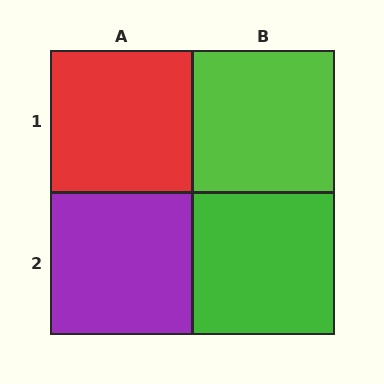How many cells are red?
1 cell is red.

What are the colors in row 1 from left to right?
Red, lime.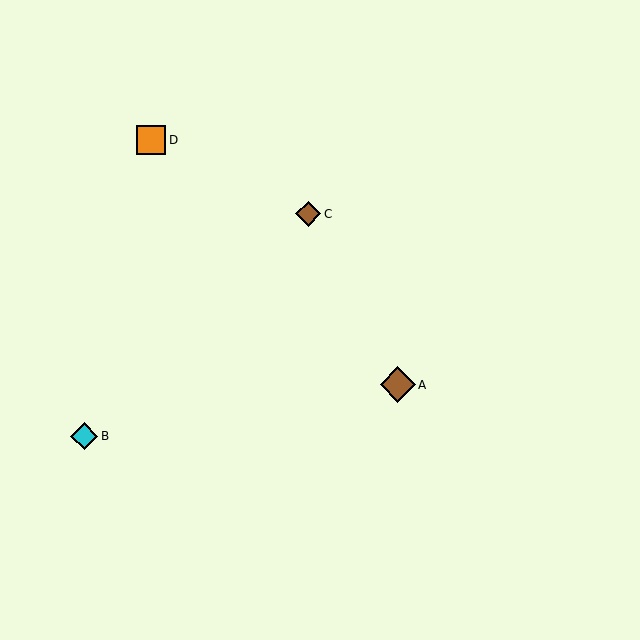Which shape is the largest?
The brown diamond (labeled A) is the largest.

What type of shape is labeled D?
Shape D is an orange square.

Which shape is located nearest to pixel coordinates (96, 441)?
The cyan diamond (labeled B) at (84, 436) is nearest to that location.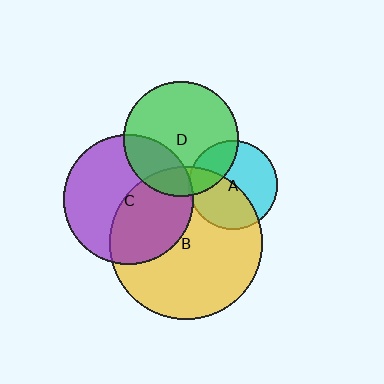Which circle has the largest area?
Circle B (yellow).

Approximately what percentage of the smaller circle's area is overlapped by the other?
Approximately 45%.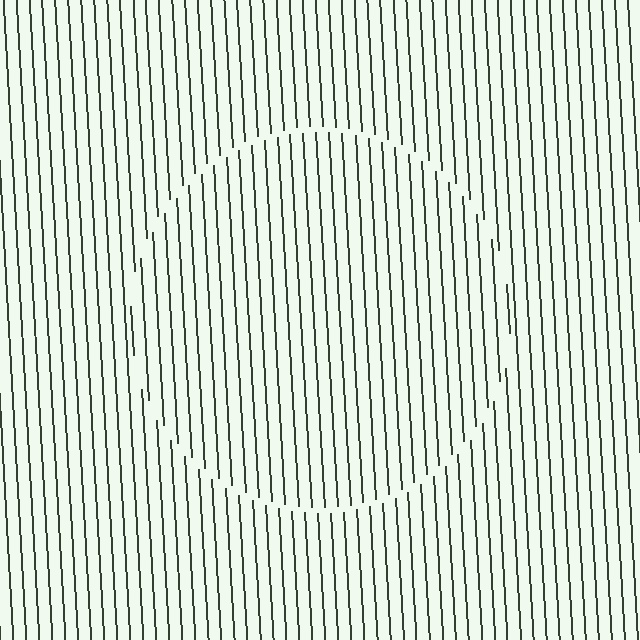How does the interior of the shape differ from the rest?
The interior of the shape contains the same grating, shifted by half a period — the contour is defined by the phase discontinuity where line-ends from the inner and outer gratings abut.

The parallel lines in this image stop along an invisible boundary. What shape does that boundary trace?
An illusory circle. The interior of the shape contains the same grating, shifted by half a period — the contour is defined by the phase discontinuity where line-ends from the inner and outer gratings abut.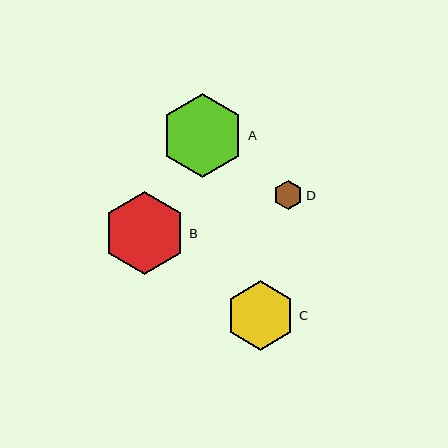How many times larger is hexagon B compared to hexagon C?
Hexagon B is approximately 1.2 times the size of hexagon C.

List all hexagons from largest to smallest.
From largest to smallest: A, B, C, D.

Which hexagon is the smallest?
Hexagon D is the smallest with a size of approximately 29 pixels.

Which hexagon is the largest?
Hexagon A is the largest with a size of approximately 84 pixels.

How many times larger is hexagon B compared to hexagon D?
Hexagon B is approximately 2.9 times the size of hexagon D.